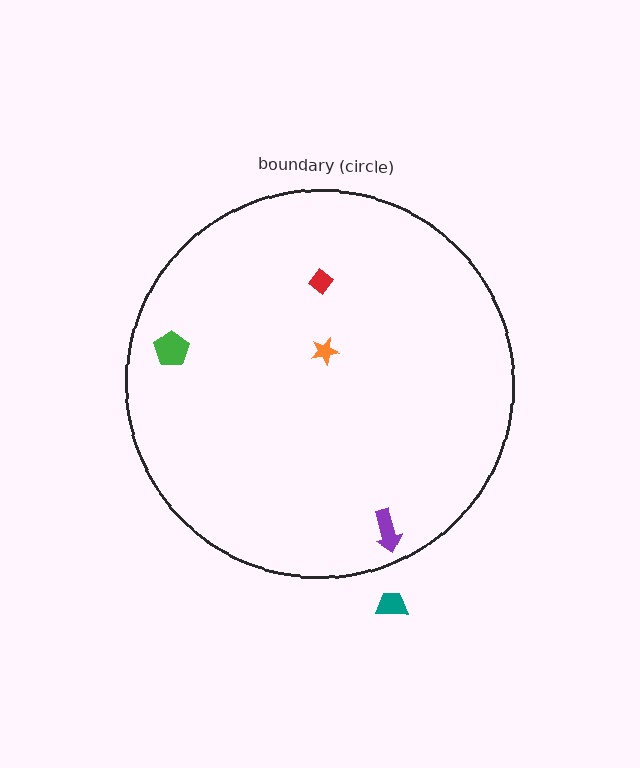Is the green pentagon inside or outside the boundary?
Inside.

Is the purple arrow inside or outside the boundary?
Inside.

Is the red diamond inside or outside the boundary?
Inside.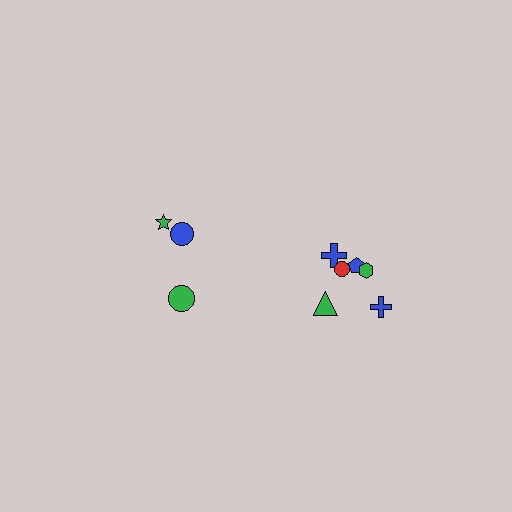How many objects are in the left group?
There are 3 objects.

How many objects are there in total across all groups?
There are 9 objects.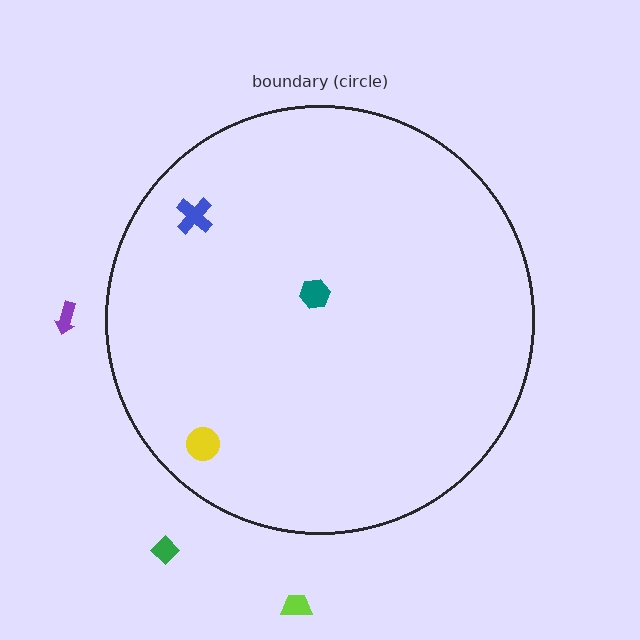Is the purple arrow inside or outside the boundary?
Outside.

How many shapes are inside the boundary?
3 inside, 3 outside.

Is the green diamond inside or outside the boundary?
Outside.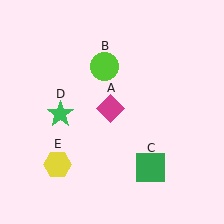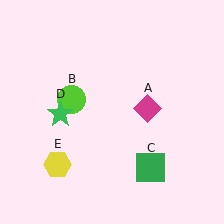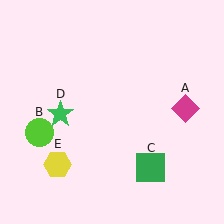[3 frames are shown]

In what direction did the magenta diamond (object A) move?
The magenta diamond (object A) moved right.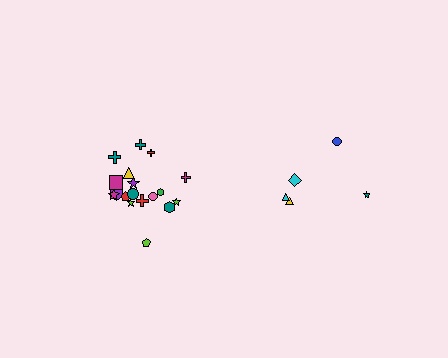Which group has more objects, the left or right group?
The left group.